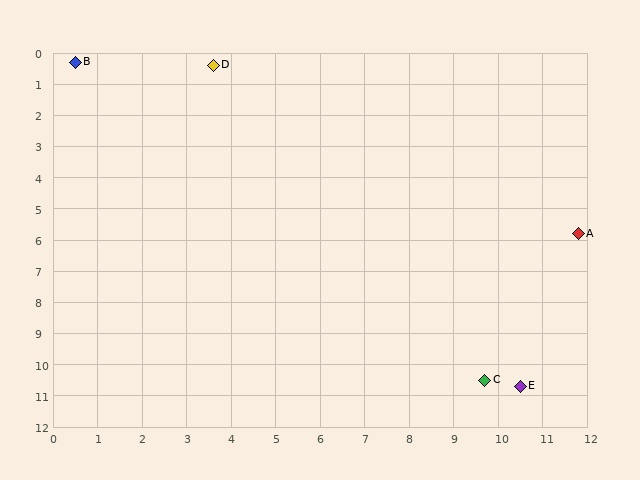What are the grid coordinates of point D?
Point D is at approximately (3.6, 0.4).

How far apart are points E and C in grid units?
Points E and C are about 0.8 grid units apart.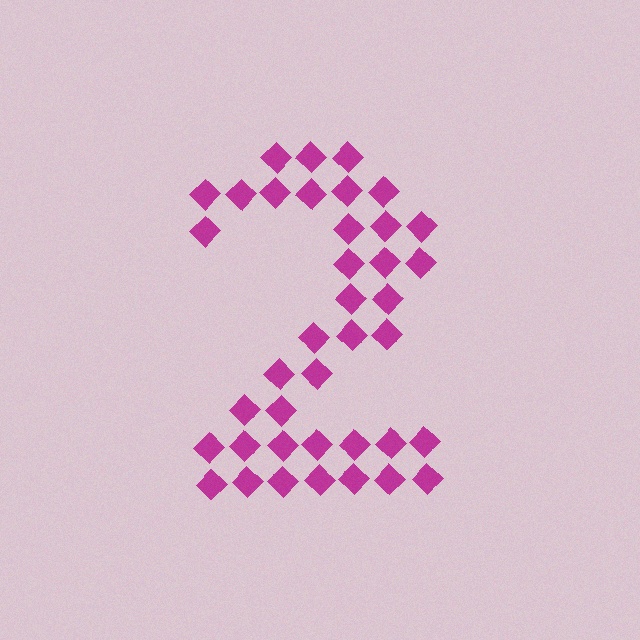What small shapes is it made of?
It is made of small diamonds.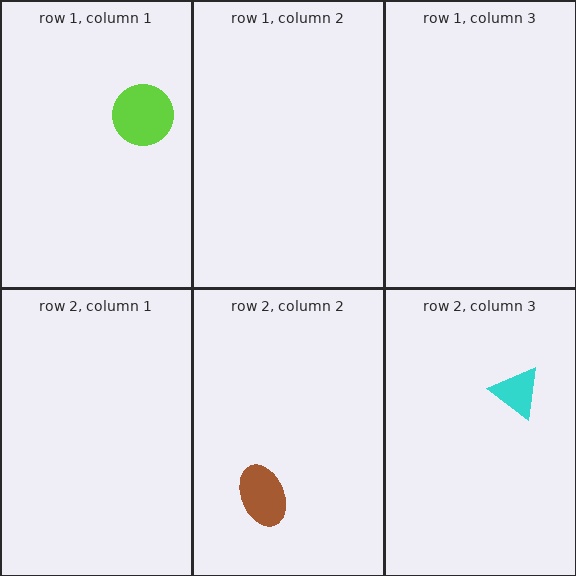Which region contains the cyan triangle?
The row 2, column 3 region.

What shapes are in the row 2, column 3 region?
The cyan triangle.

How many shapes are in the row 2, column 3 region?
1.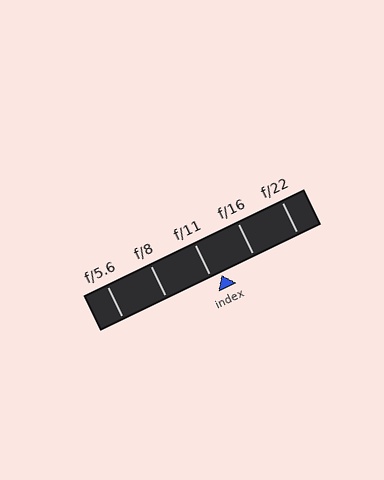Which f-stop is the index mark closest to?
The index mark is closest to f/11.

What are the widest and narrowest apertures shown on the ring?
The widest aperture shown is f/5.6 and the narrowest is f/22.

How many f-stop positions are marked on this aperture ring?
There are 5 f-stop positions marked.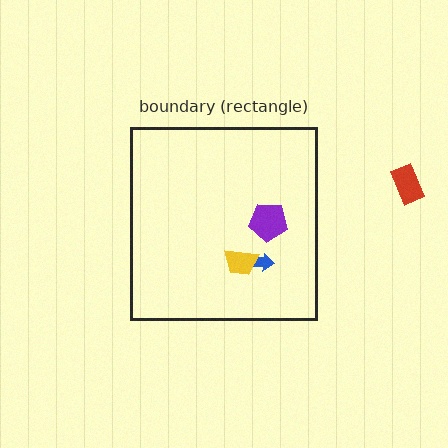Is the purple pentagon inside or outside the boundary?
Inside.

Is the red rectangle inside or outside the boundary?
Outside.